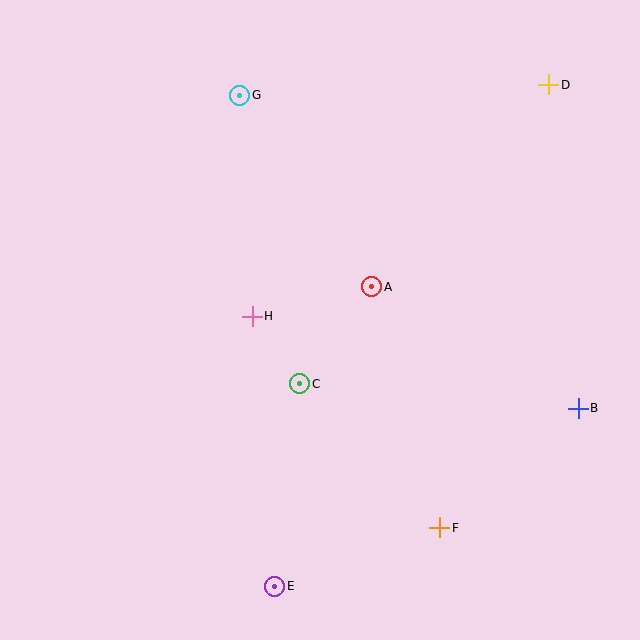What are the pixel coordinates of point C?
Point C is at (300, 384).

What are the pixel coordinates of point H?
Point H is at (252, 316).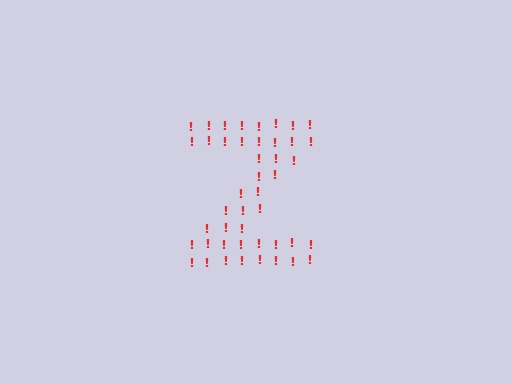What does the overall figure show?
The overall figure shows the letter Z.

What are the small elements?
The small elements are exclamation marks.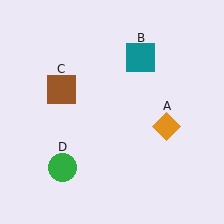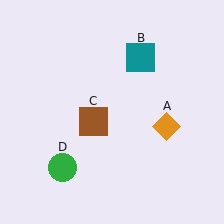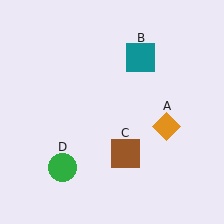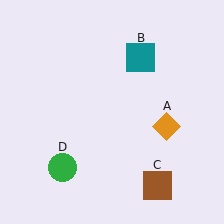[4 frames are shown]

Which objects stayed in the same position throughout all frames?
Orange diamond (object A) and teal square (object B) and green circle (object D) remained stationary.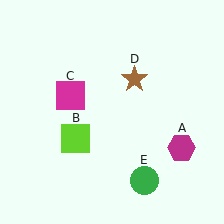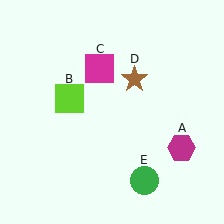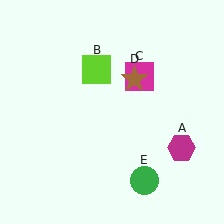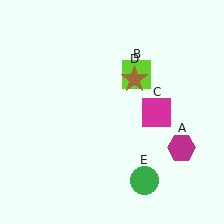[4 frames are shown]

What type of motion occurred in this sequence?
The lime square (object B), magenta square (object C) rotated clockwise around the center of the scene.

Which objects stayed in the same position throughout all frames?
Magenta hexagon (object A) and brown star (object D) and green circle (object E) remained stationary.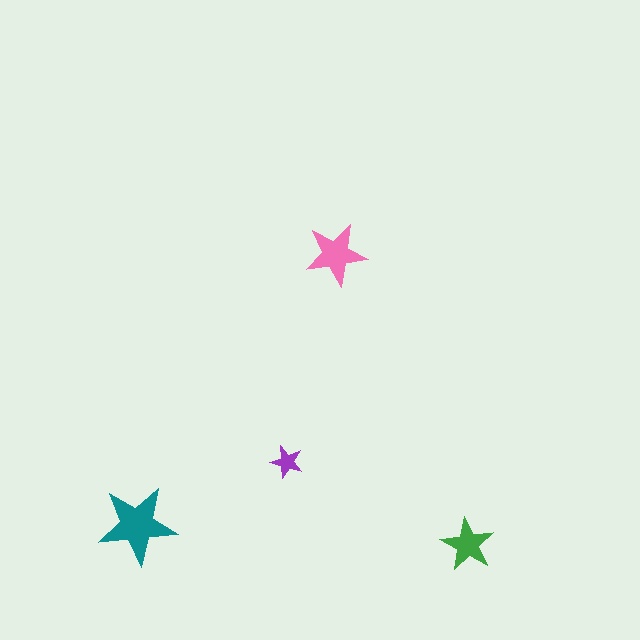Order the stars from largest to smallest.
the teal one, the pink one, the green one, the purple one.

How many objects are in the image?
There are 4 objects in the image.